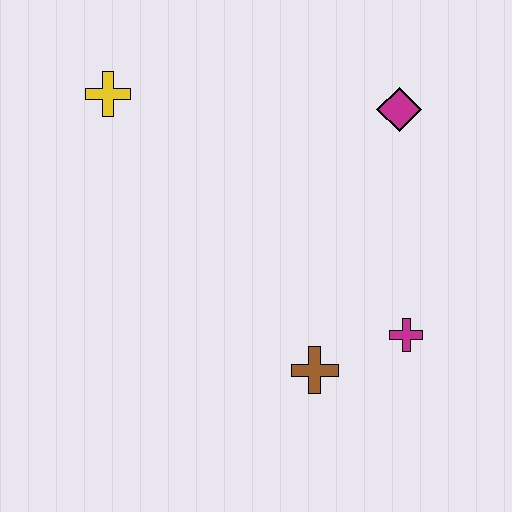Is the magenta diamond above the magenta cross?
Yes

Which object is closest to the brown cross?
The magenta cross is closest to the brown cross.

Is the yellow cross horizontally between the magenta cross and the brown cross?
No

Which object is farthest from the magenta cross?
The yellow cross is farthest from the magenta cross.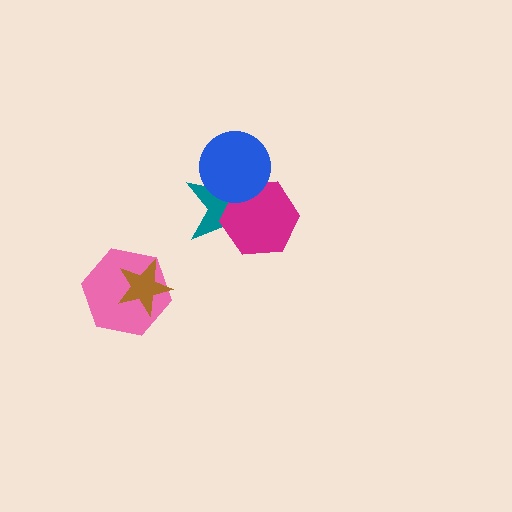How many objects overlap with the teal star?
2 objects overlap with the teal star.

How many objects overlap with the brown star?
1 object overlaps with the brown star.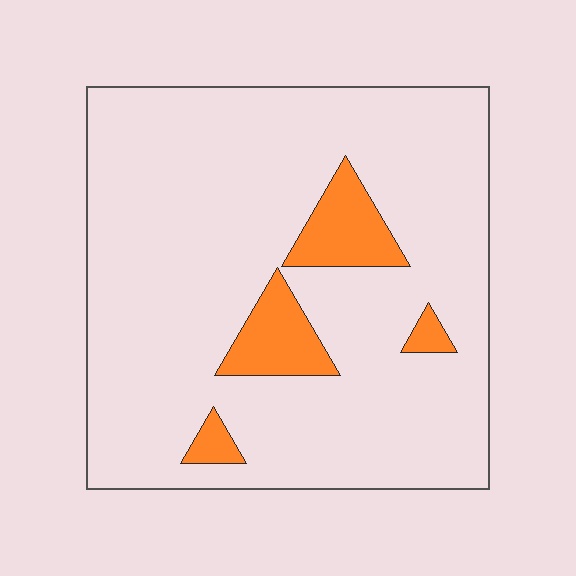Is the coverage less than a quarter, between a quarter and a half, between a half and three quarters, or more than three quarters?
Less than a quarter.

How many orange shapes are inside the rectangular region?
4.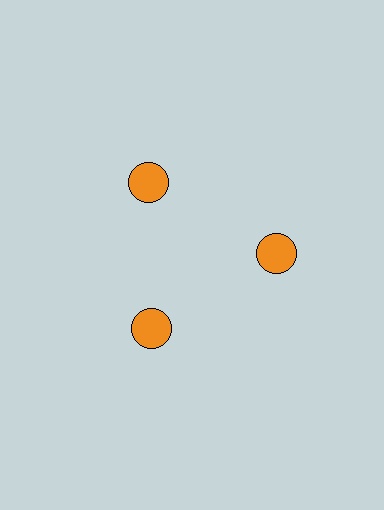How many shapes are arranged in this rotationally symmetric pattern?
There are 3 shapes, arranged in 3 groups of 1.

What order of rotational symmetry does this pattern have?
This pattern has 3-fold rotational symmetry.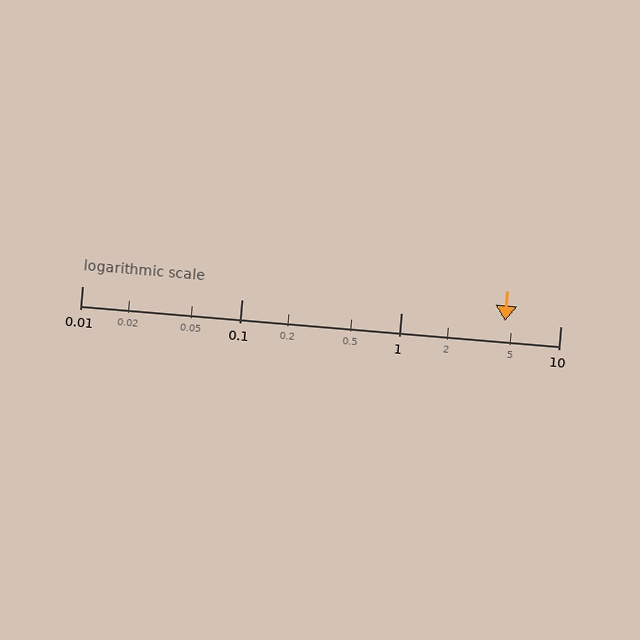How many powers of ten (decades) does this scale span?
The scale spans 3 decades, from 0.01 to 10.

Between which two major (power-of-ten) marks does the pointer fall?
The pointer is between 1 and 10.